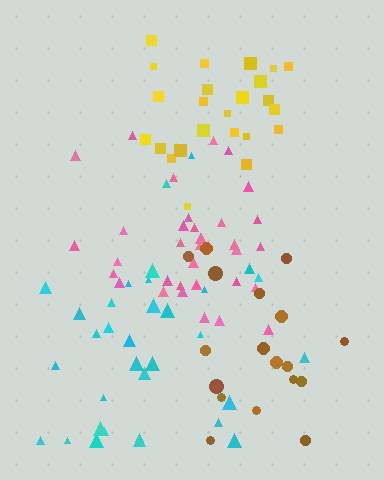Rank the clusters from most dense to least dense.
pink, yellow, cyan, brown.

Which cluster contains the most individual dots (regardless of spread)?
Pink (35).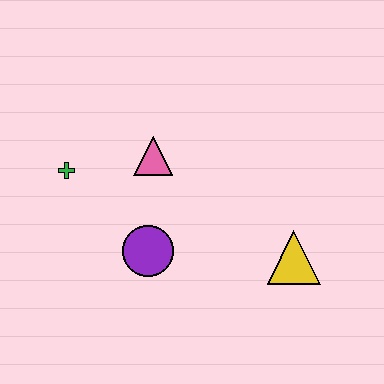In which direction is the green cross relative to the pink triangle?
The green cross is to the left of the pink triangle.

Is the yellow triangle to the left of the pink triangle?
No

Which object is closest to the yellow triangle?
The purple circle is closest to the yellow triangle.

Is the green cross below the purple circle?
No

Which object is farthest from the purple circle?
The yellow triangle is farthest from the purple circle.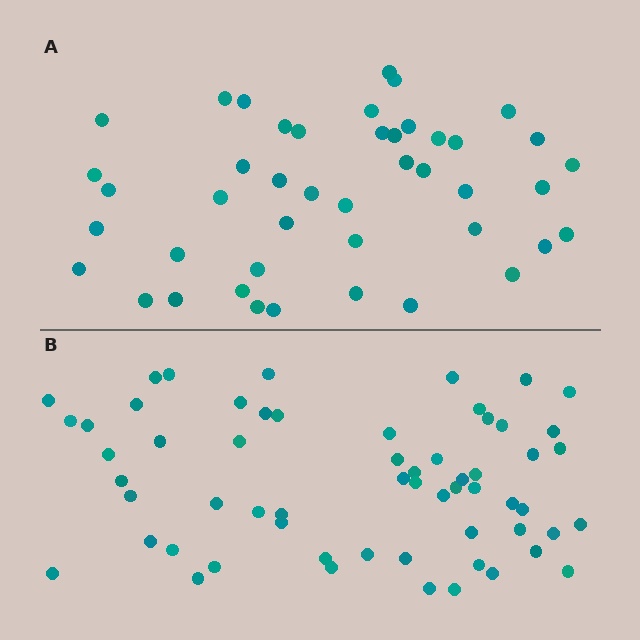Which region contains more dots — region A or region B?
Region B (the bottom region) has more dots.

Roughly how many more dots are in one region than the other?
Region B has approximately 15 more dots than region A.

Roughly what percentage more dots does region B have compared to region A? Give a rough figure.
About 35% more.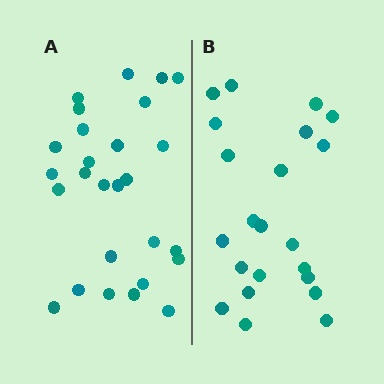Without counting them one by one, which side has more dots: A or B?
Region A (the left region) has more dots.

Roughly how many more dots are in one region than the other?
Region A has about 5 more dots than region B.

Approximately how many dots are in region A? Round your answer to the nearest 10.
About 30 dots. (The exact count is 27, which rounds to 30.)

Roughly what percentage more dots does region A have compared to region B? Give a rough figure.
About 25% more.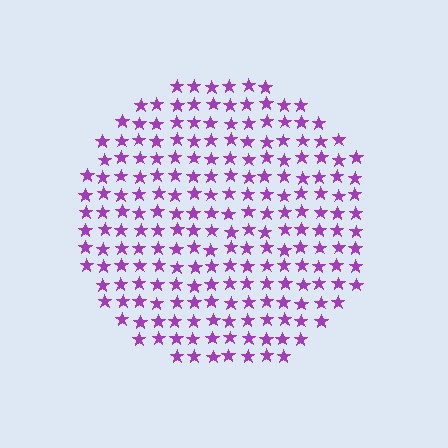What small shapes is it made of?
It is made of small stars.